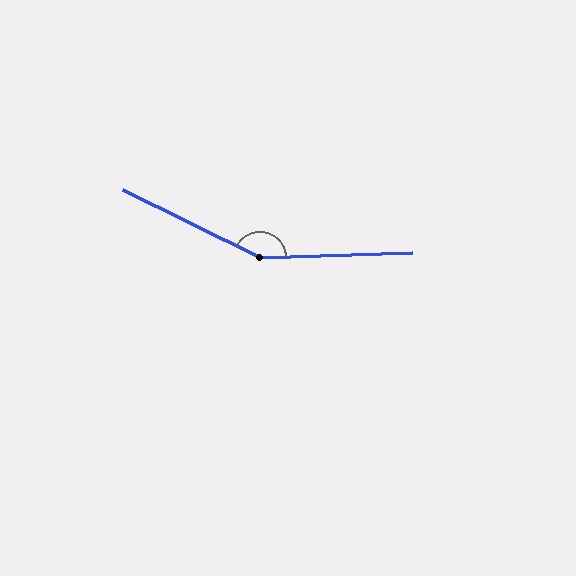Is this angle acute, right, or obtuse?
It is obtuse.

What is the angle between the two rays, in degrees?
Approximately 152 degrees.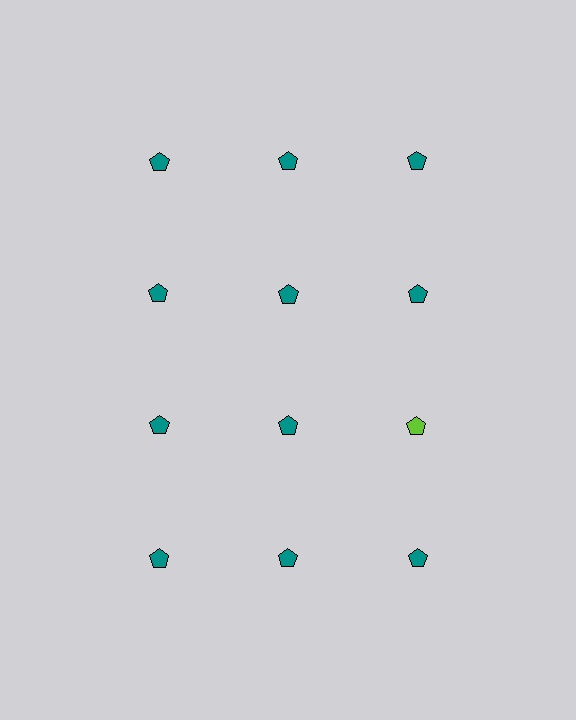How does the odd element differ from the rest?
It has a different color: lime instead of teal.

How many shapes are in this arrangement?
There are 12 shapes arranged in a grid pattern.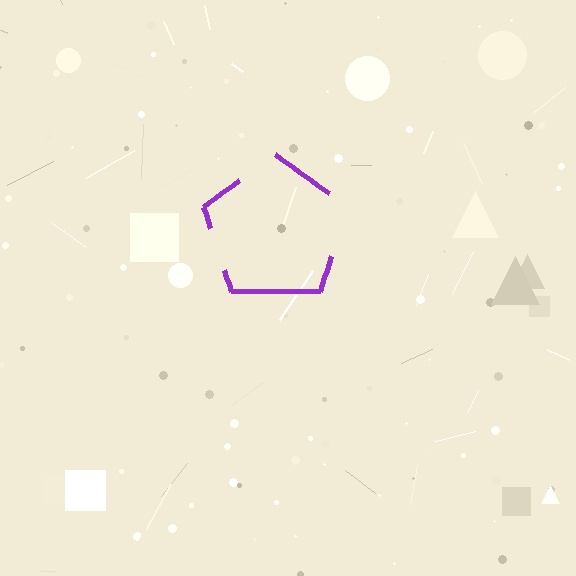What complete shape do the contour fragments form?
The contour fragments form a pentagon.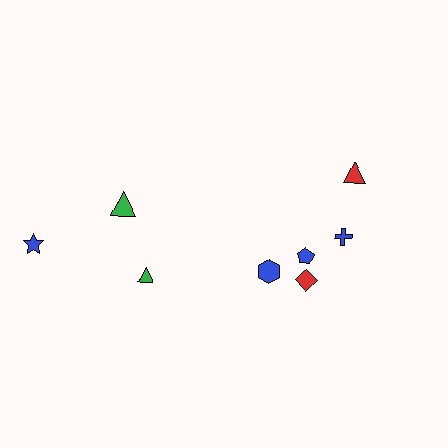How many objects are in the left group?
There are 3 objects.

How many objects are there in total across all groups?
There are 8 objects.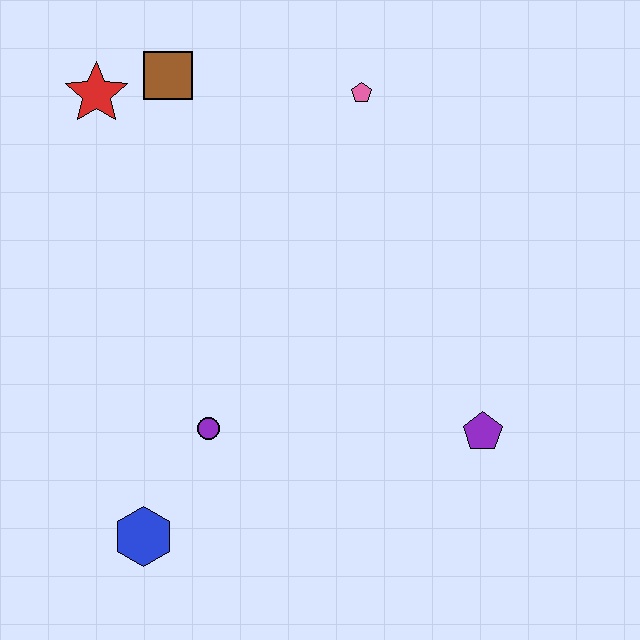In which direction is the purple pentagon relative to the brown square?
The purple pentagon is below the brown square.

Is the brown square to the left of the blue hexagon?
No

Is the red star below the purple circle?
No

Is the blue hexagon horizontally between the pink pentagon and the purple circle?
No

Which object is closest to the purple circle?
The blue hexagon is closest to the purple circle.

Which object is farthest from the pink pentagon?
The blue hexagon is farthest from the pink pentagon.